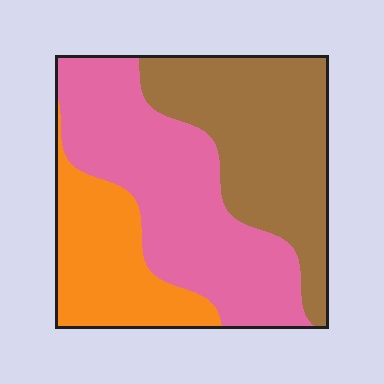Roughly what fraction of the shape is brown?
Brown covers 36% of the shape.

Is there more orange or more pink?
Pink.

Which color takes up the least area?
Orange, at roughly 20%.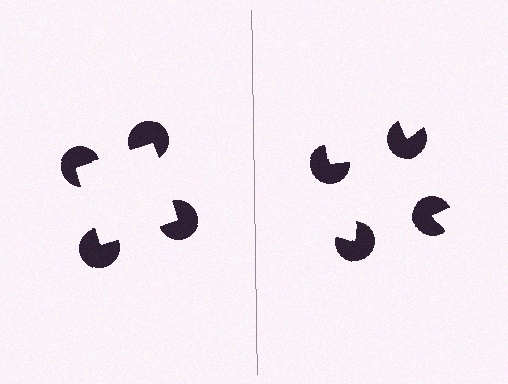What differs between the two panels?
The pac-man discs are positioned identically on both sides; only the wedge orientations differ. On the left they align to a square; on the right they are misaligned.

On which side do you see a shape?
An illusory square appears on the left side. On the right side the wedge cuts are rotated, so no coherent shape forms.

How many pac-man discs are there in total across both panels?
8 — 4 on each side.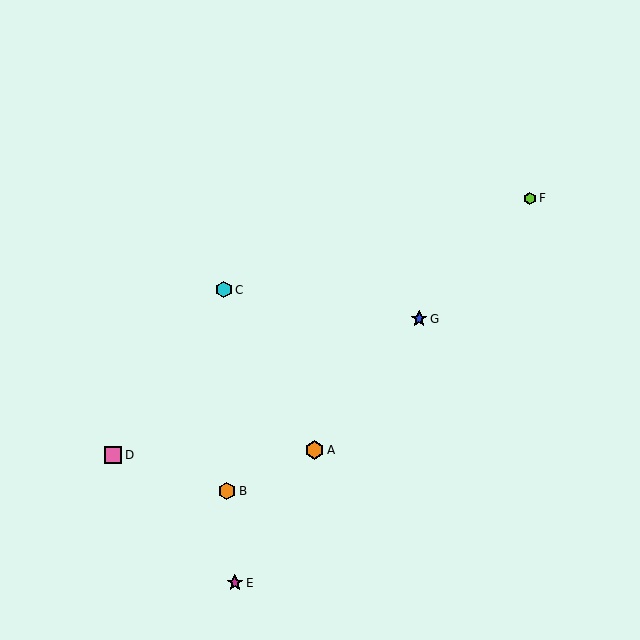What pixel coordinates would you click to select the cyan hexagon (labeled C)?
Click at (224, 290) to select the cyan hexagon C.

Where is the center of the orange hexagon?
The center of the orange hexagon is at (227, 491).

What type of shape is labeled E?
Shape E is a magenta star.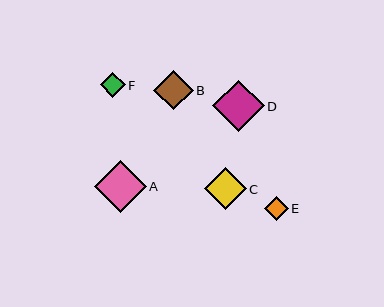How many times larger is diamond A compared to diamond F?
Diamond A is approximately 2.0 times the size of diamond F.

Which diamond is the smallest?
Diamond E is the smallest with a size of approximately 24 pixels.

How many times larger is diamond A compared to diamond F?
Diamond A is approximately 2.0 times the size of diamond F.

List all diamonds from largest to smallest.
From largest to smallest: A, D, C, B, F, E.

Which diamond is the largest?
Diamond A is the largest with a size of approximately 51 pixels.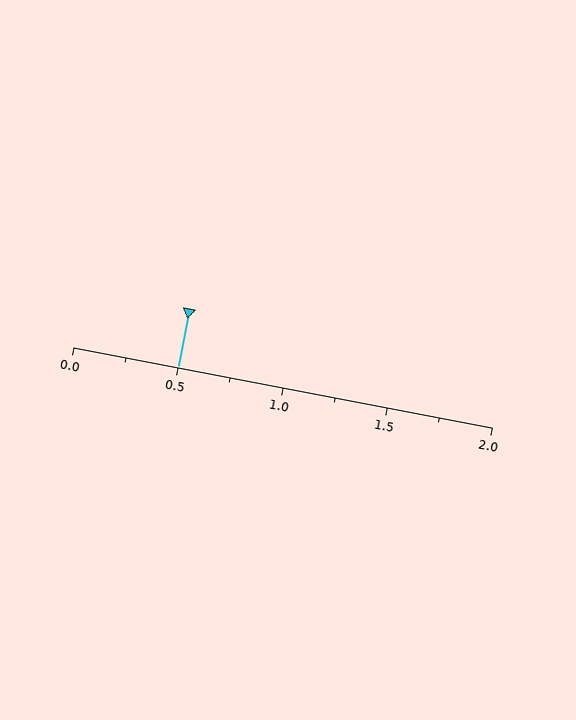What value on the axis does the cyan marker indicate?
The marker indicates approximately 0.5.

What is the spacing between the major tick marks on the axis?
The major ticks are spaced 0.5 apart.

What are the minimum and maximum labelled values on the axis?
The axis runs from 0.0 to 2.0.